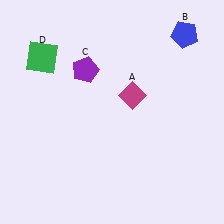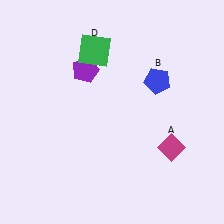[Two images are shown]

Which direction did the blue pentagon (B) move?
The blue pentagon (B) moved down.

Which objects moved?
The objects that moved are: the magenta diamond (A), the blue pentagon (B), the green square (D).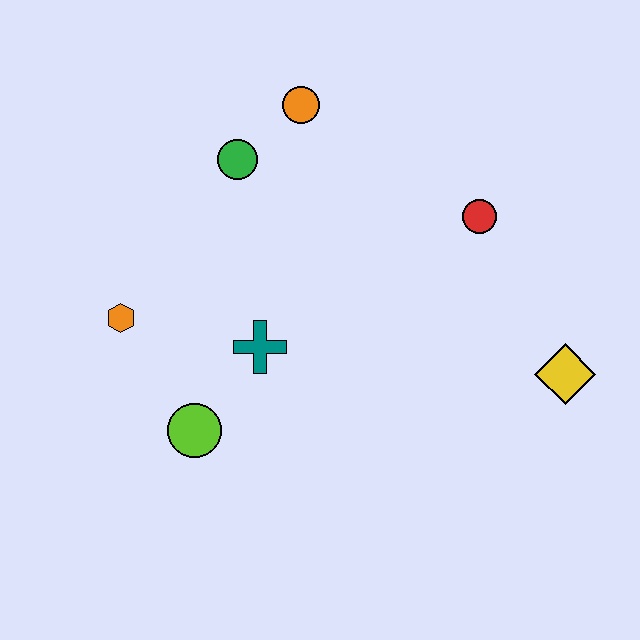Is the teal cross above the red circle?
No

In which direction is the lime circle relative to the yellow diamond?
The lime circle is to the left of the yellow diamond.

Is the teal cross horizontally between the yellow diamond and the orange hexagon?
Yes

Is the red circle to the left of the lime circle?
No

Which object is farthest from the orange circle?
The yellow diamond is farthest from the orange circle.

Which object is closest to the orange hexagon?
The lime circle is closest to the orange hexagon.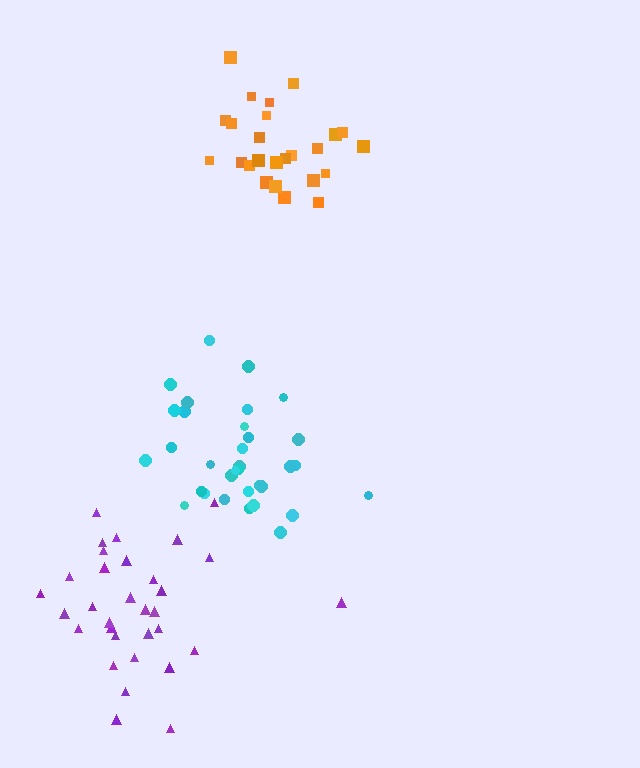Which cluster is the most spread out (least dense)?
Purple.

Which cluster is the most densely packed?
Orange.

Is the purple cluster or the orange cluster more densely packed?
Orange.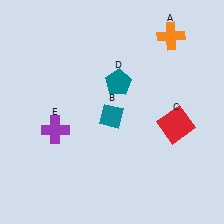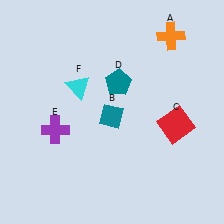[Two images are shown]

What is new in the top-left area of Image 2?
A cyan triangle (F) was added in the top-left area of Image 2.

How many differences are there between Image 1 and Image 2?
There is 1 difference between the two images.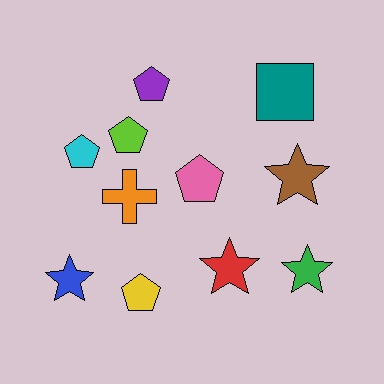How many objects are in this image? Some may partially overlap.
There are 11 objects.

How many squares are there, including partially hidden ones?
There is 1 square.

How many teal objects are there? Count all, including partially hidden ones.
There is 1 teal object.